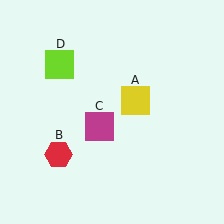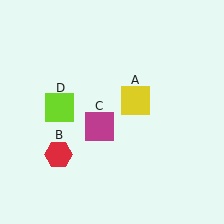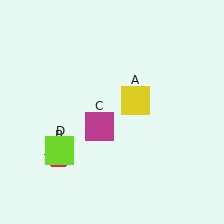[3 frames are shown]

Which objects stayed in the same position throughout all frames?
Yellow square (object A) and red hexagon (object B) and magenta square (object C) remained stationary.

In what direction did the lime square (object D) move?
The lime square (object D) moved down.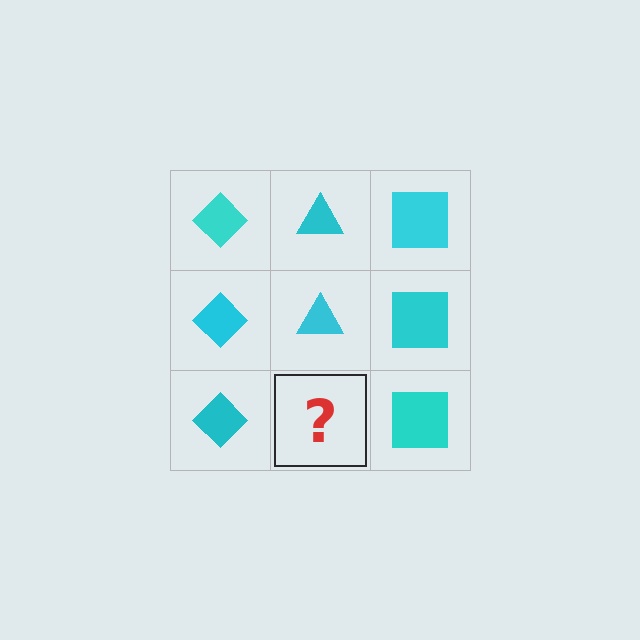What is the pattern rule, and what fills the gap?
The rule is that each column has a consistent shape. The gap should be filled with a cyan triangle.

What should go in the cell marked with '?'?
The missing cell should contain a cyan triangle.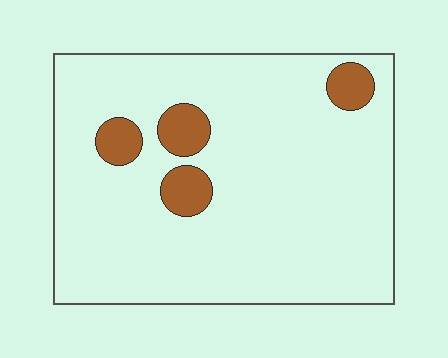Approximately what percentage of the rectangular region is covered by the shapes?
Approximately 10%.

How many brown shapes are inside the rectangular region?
4.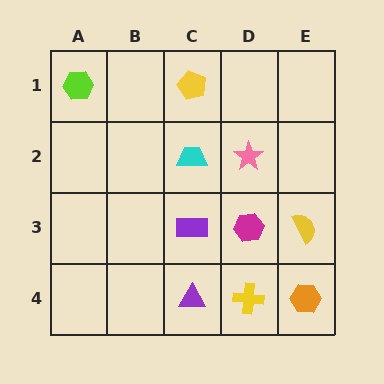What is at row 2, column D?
A pink star.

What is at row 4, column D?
A yellow cross.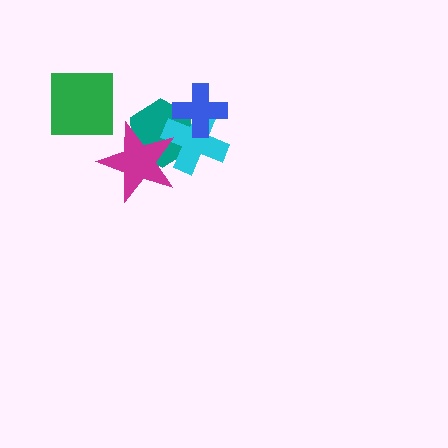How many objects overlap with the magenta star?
2 objects overlap with the magenta star.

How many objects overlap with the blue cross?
2 objects overlap with the blue cross.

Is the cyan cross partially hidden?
Yes, it is partially covered by another shape.